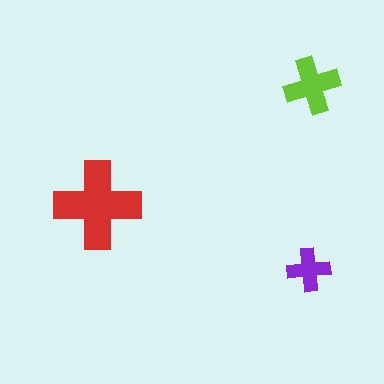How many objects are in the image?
There are 3 objects in the image.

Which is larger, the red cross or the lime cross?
The red one.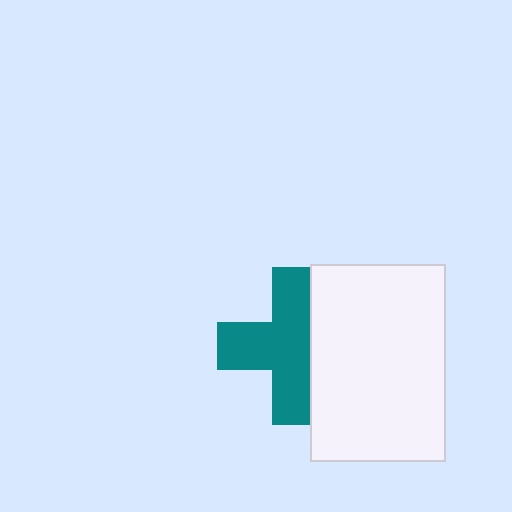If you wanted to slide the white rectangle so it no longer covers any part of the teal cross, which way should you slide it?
Slide it right — that is the most direct way to separate the two shapes.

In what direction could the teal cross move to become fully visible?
The teal cross could move left. That would shift it out from behind the white rectangle entirely.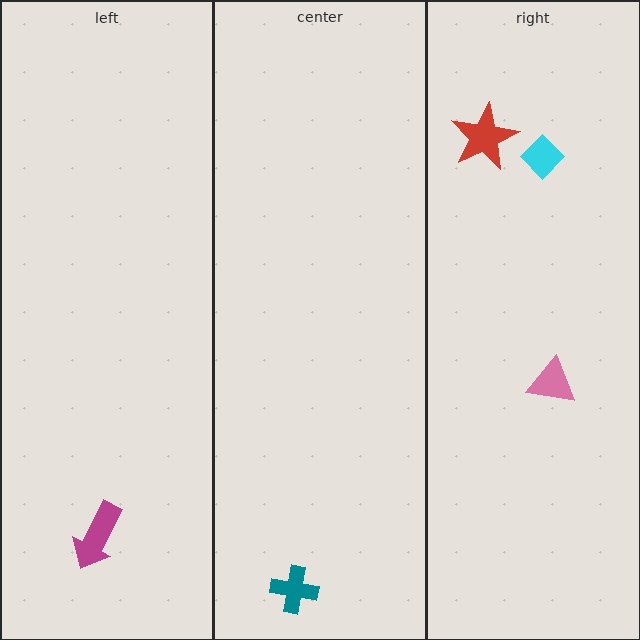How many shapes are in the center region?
1.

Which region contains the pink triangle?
The right region.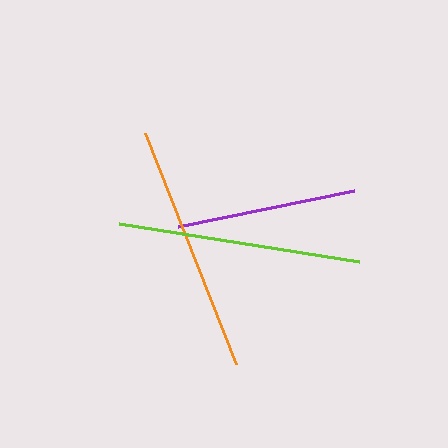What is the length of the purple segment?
The purple segment is approximately 180 pixels long.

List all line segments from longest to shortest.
From longest to shortest: orange, lime, purple.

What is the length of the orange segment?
The orange segment is approximately 248 pixels long.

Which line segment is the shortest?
The purple line is the shortest at approximately 180 pixels.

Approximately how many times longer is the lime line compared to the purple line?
The lime line is approximately 1.4 times the length of the purple line.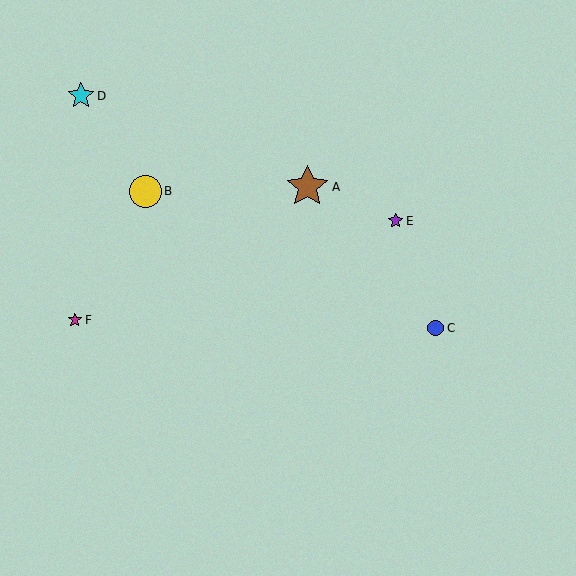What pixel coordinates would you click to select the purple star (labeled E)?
Click at (395, 221) to select the purple star E.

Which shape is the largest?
The brown star (labeled A) is the largest.